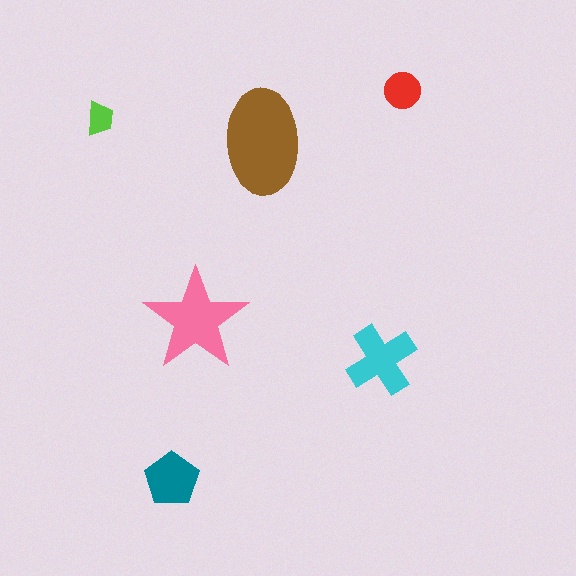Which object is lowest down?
The teal pentagon is bottommost.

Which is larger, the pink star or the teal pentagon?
The pink star.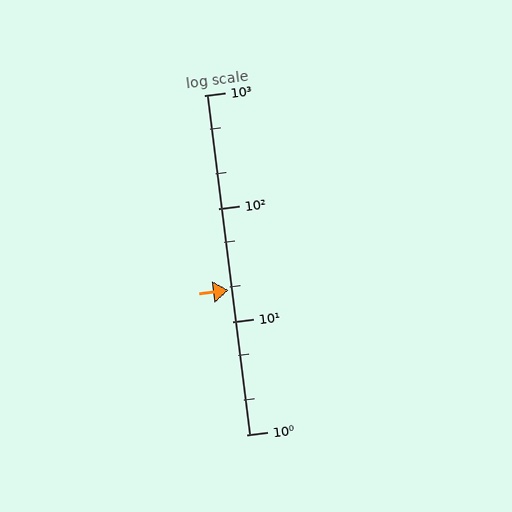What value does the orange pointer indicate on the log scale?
The pointer indicates approximately 19.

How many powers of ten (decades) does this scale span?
The scale spans 3 decades, from 1 to 1000.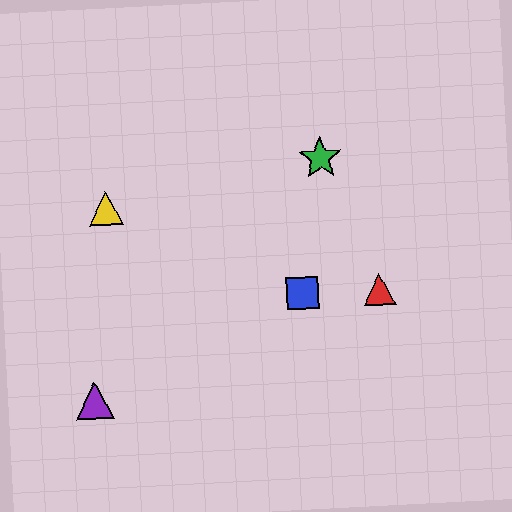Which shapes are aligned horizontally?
The red triangle, the blue square are aligned horizontally.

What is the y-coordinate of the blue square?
The blue square is at y≈293.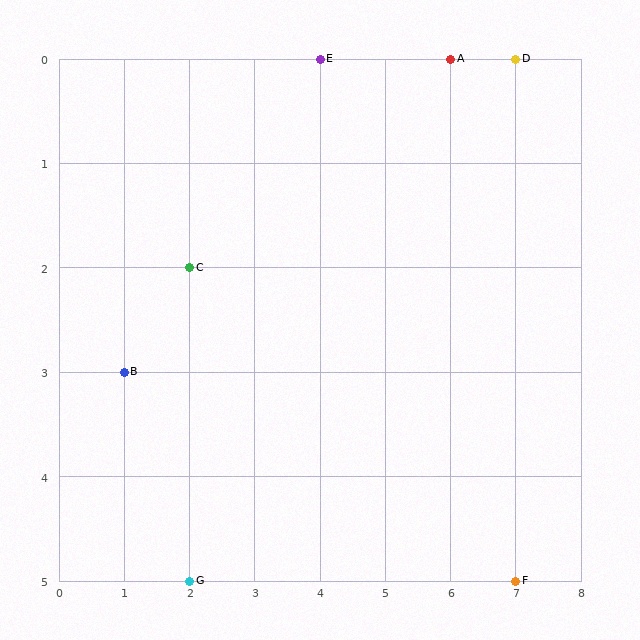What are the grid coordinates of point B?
Point B is at grid coordinates (1, 3).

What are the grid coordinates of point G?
Point G is at grid coordinates (2, 5).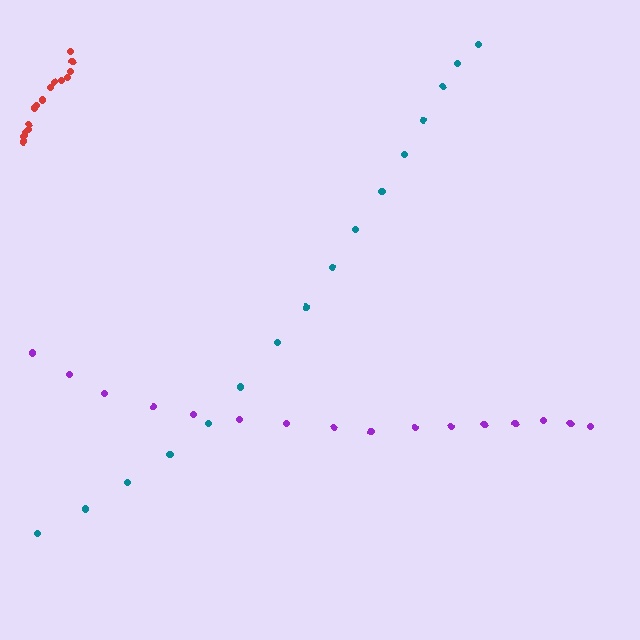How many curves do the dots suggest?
There are 3 distinct paths.